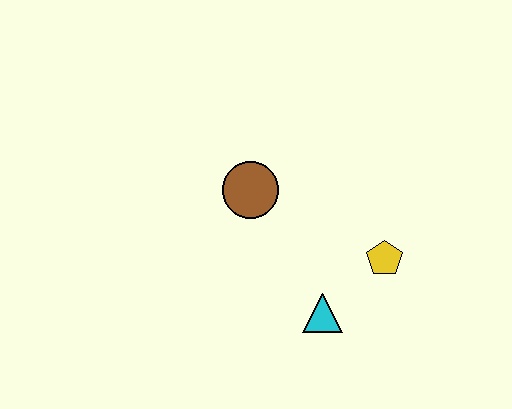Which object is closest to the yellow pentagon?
The cyan triangle is closest to the yellow pentagon.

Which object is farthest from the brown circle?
The yellow pentagon is farthest from the brown circle.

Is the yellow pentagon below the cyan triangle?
No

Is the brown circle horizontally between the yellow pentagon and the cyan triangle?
No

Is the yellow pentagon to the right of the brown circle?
Yes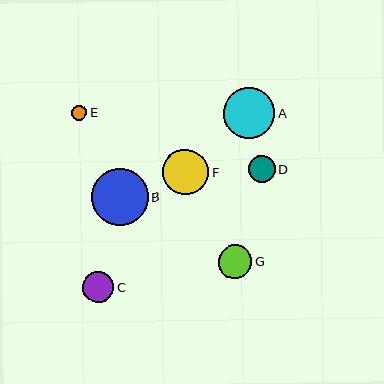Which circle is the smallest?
Circle E is the smallest with a size of approximately 16 pixels.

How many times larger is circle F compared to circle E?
Circle F is approximately 2.9 times the size of circle E.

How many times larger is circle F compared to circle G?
Circle F is approximately 1.4 times the size of circle G.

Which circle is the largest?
Circle B is the largest with a size of approximately 56 pixels.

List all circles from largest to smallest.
From largest to smallest: B, A, F, G, C, D, E.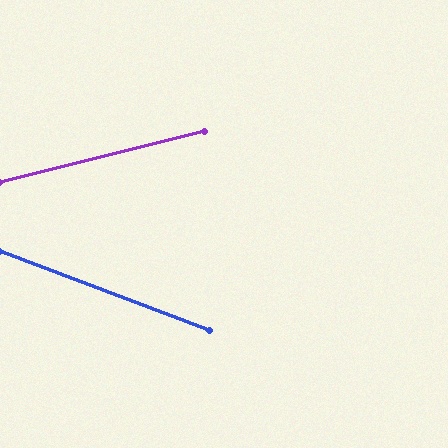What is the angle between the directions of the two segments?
Approximately 34 degrees.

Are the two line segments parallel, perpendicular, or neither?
Neither parallel nor perpendicular — they differ by about 34°.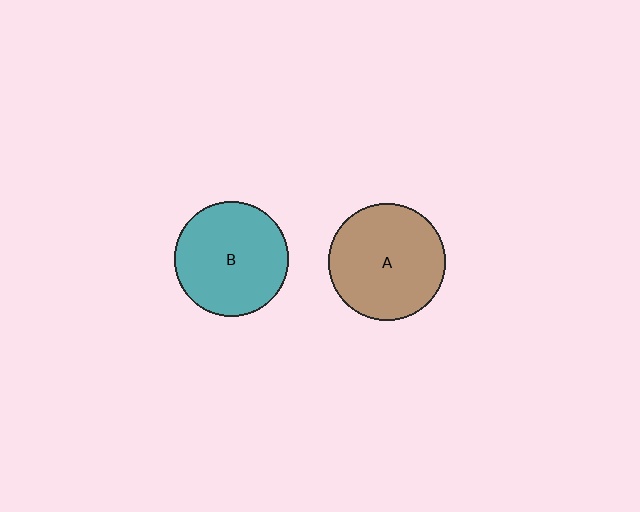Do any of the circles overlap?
No, none of the circles overlap.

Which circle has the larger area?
Circle A (brown).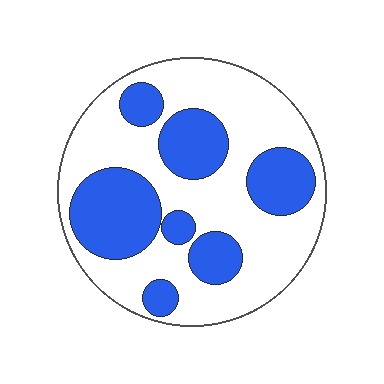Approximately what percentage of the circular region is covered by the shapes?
Approximately 35%.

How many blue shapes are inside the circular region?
7.